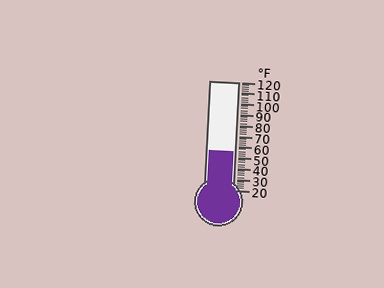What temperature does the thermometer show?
The thermometer shows approximately 56°F.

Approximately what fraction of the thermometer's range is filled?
The thermometer is filled to approximately 35% of its range.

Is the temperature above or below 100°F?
The temperature is below 100°F.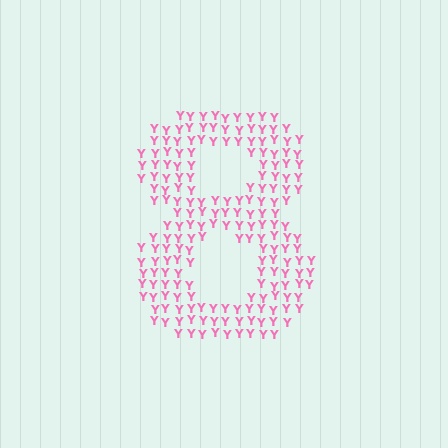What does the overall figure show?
The overall figure shows the digit 8.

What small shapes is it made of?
It is made of small letter Y's.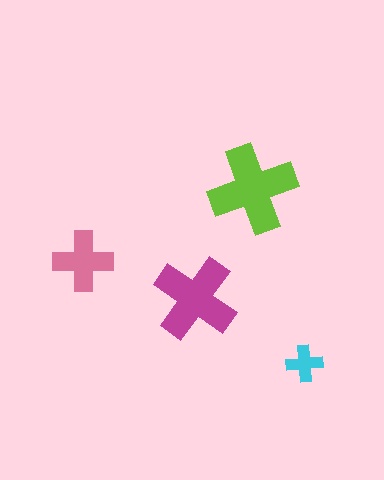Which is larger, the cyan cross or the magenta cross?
The magenta one.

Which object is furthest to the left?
The pink cross is leftmost.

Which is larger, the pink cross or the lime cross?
The lime one.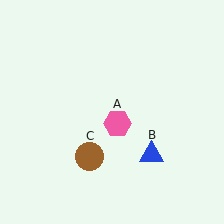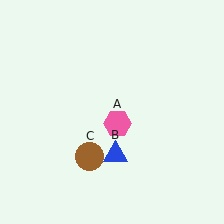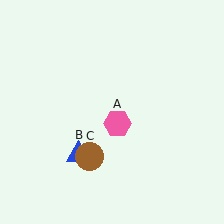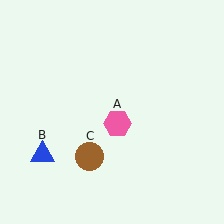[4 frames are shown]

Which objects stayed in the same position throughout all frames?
Pink hexagon (object A) and brown circle (object C) remained stationary.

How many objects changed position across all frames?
1 object changed position: blue triangle (object B).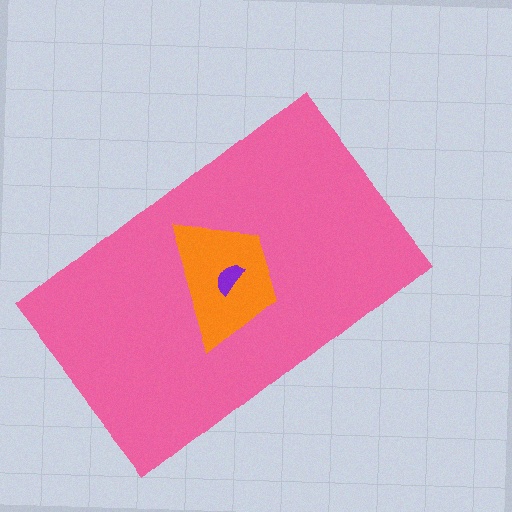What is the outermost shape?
The pink rectangle.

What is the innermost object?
The purple semicircle.